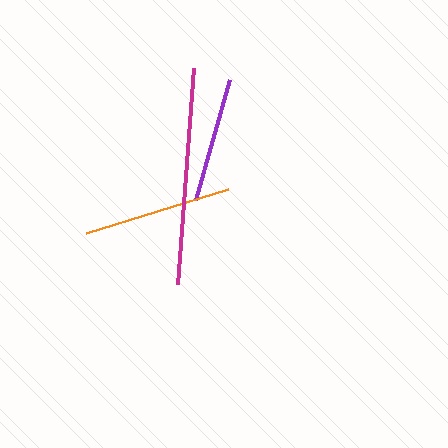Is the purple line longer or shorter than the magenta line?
The magenta line is longer than the purple line.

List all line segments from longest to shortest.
From longest to shortest: magenta, orange, purple.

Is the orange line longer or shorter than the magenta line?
The magenta line is longer than the orange line.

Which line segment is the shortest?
The purple line is the shortest at approximately 125 pixels.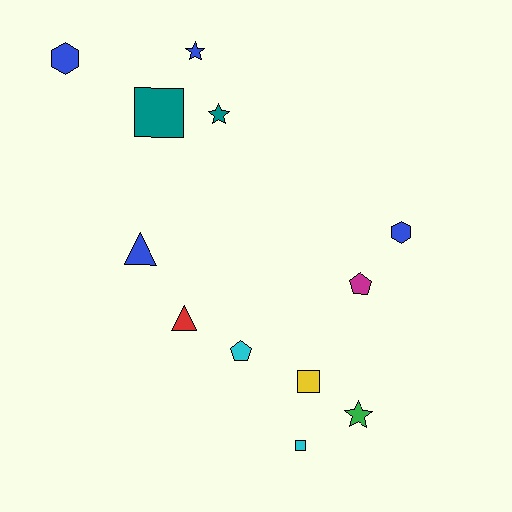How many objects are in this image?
There are 12 objects.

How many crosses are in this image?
There are no crosses.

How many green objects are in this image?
There is 1 green object.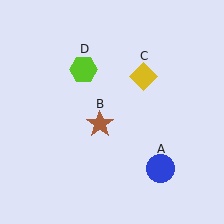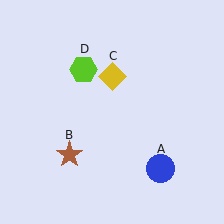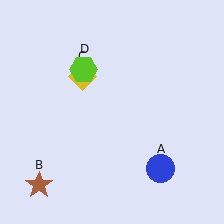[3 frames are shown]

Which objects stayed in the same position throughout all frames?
Blue circle (object A) and lime hexagon (object D) remained stationary.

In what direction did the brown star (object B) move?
The brown star (object B) moved down and to the left.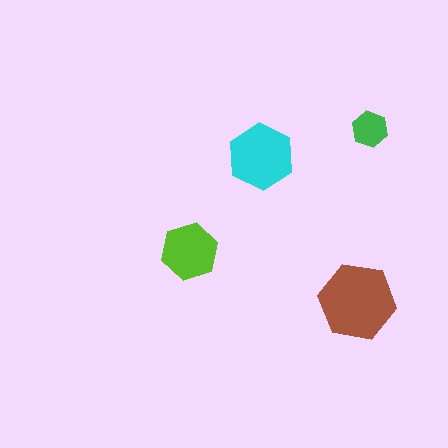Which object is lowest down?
The brown hexagon is bottommost.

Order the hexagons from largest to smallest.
the brown one, the cyan one, the lime one, the green one.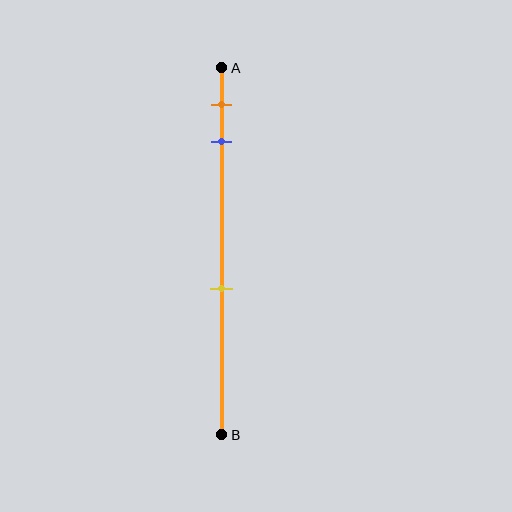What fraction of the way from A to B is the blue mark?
The blue mark is approximately 20% (0.2) of the way from A to B.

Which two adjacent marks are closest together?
The orange and blue marks are the closest adjacent pair.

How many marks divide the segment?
There are 3 marks dividing the segment.